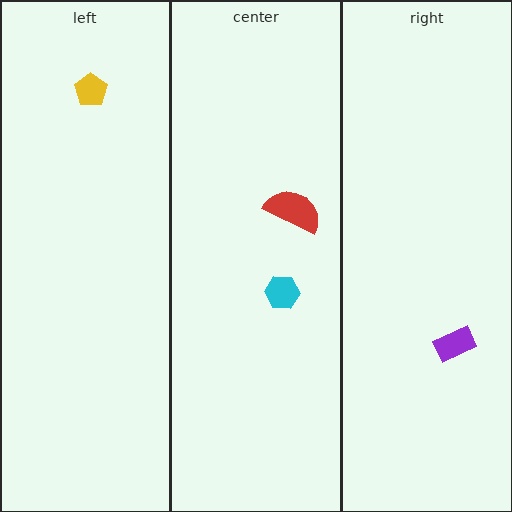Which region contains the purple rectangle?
The right region.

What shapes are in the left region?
The yellow pentagon.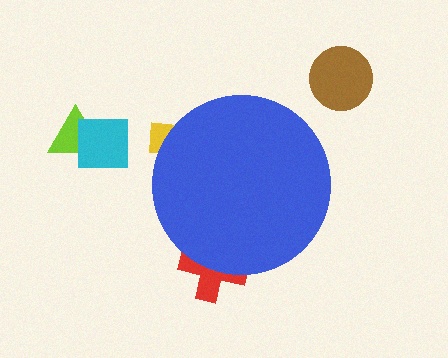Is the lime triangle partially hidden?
No, the lime triangle is fully visible.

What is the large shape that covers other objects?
A blue circle.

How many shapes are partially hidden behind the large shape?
2 shapes are partially hidden.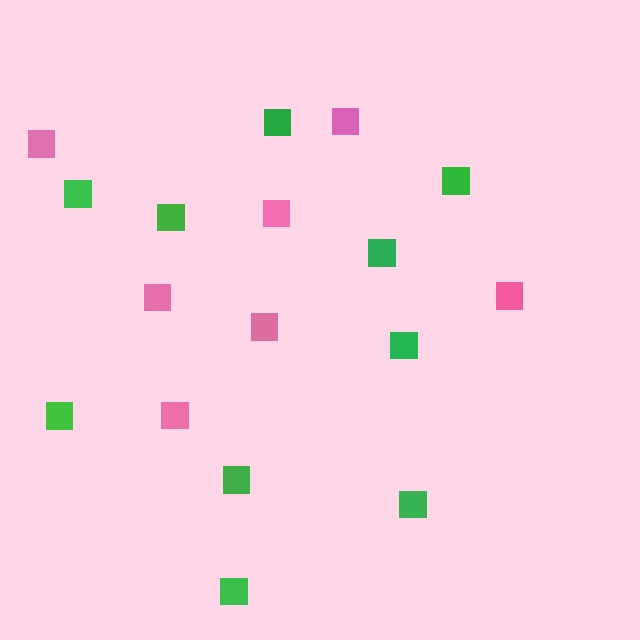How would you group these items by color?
There are 2 groups: one group of pink squares (7) and one group of green squares (10).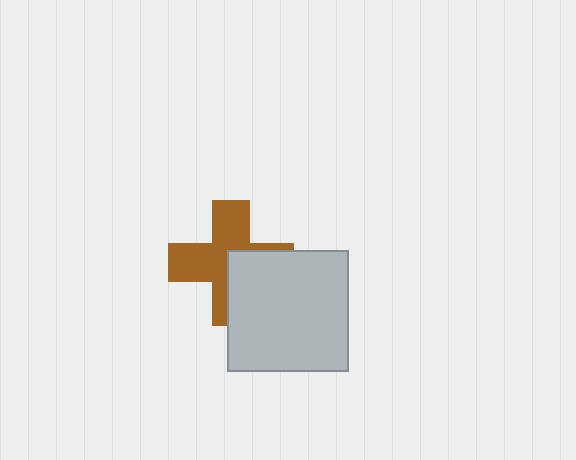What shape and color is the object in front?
The object in front is a light gray square.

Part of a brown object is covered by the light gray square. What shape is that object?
It is a cross.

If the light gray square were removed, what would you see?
You would see the complete brown cross.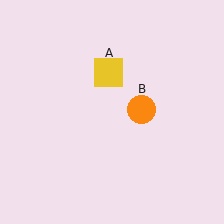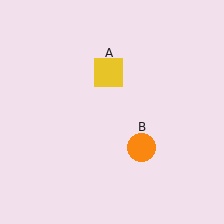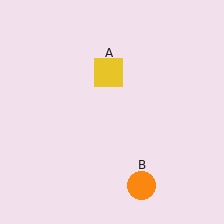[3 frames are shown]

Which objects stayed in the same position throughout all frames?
Yellow square (object A) remained stationary.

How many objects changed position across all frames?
1 object changed position: orange circle (object B).